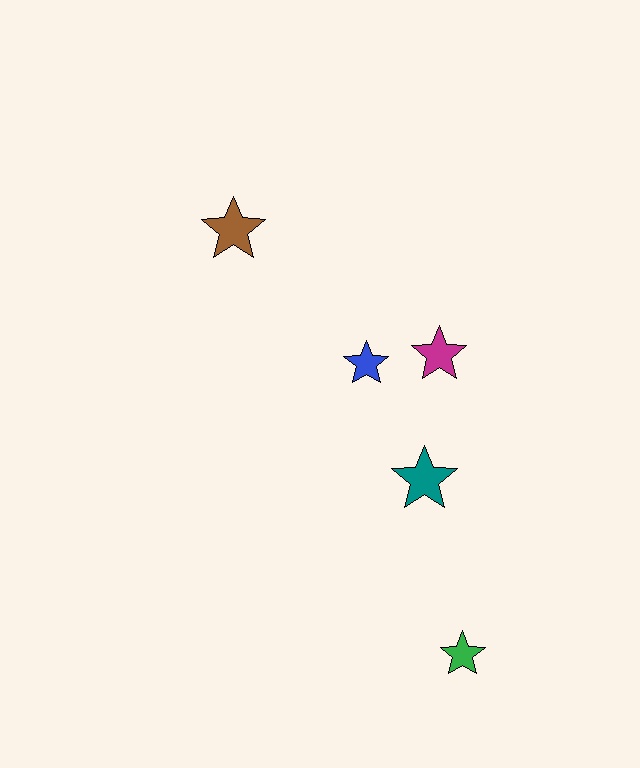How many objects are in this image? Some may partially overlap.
There are 5 objects.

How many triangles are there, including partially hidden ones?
There are no triangles.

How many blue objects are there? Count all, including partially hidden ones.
There is 1 blue object.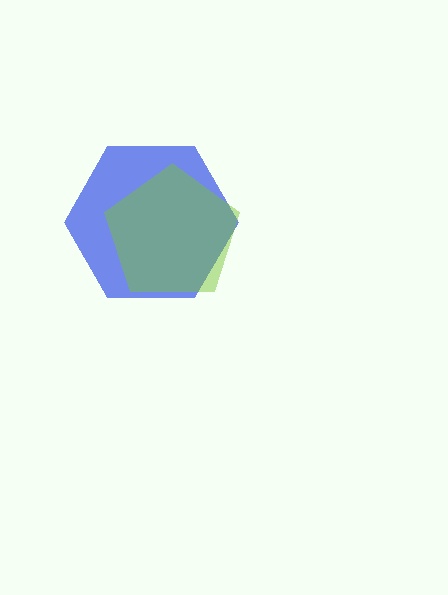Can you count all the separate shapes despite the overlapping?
Yes, there are 2 separate shapes.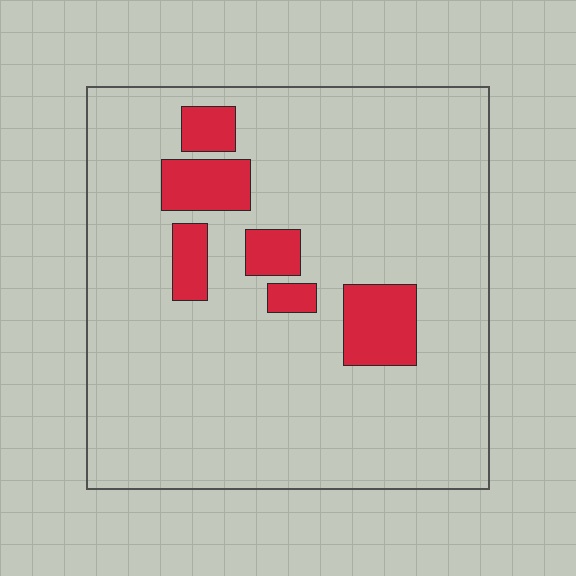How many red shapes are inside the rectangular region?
6.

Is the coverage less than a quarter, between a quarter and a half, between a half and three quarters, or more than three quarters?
Less than a quarter.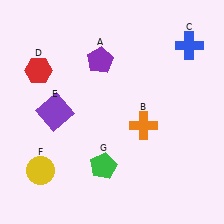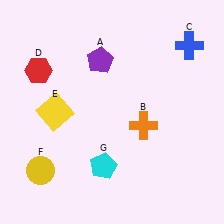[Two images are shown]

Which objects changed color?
E changed from purple to yellow. G changed from green to cyan.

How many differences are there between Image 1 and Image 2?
There are 2 differences between the two images.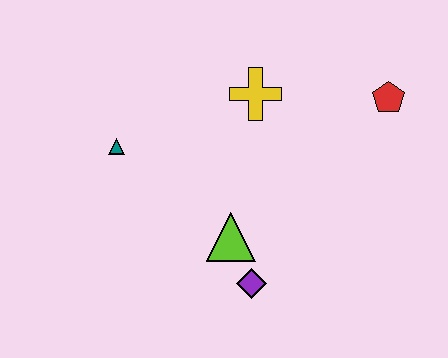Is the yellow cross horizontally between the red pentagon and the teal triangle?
Yes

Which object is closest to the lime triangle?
The purple diamond is closest to the lime triangle.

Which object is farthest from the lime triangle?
The red pentagon is farthest from the lime triangle.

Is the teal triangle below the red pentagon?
Yes